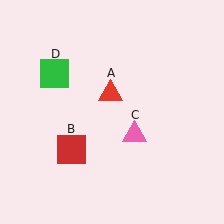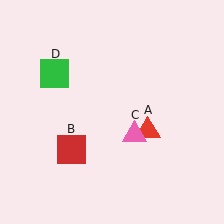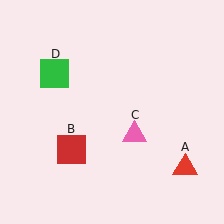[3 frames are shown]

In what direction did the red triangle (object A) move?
The red triangle (object A) moved down and to the right.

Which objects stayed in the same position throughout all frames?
Red square (object B) and pink triangle (object C) and green square (object D) remained stationary.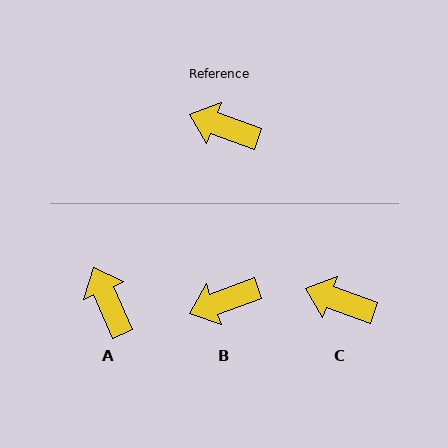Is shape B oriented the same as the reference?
No, it is off by about 40 degrees.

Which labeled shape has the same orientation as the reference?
C.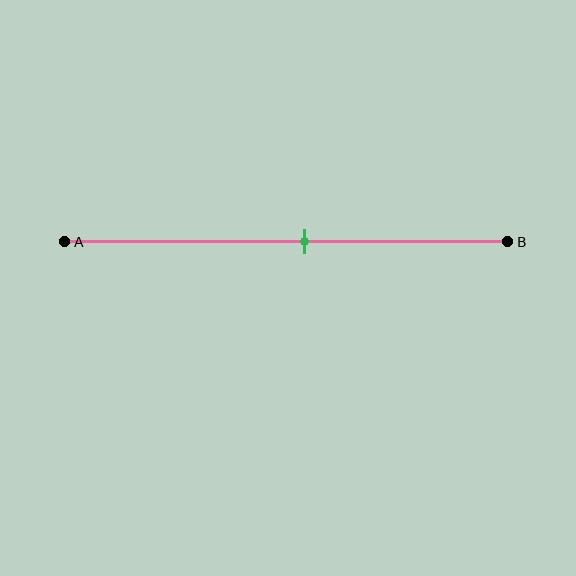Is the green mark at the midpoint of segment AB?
No, the mark is at about 55% from A, not at the 50% midpoint.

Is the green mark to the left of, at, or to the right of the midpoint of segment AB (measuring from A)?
The green mark is to the right of the midpoint of segment AB.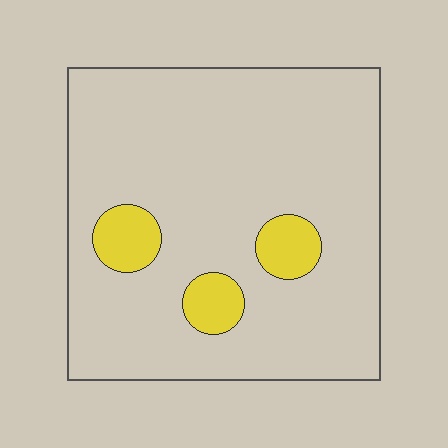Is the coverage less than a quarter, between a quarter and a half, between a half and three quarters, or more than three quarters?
Less than a quarter.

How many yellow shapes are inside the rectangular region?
3.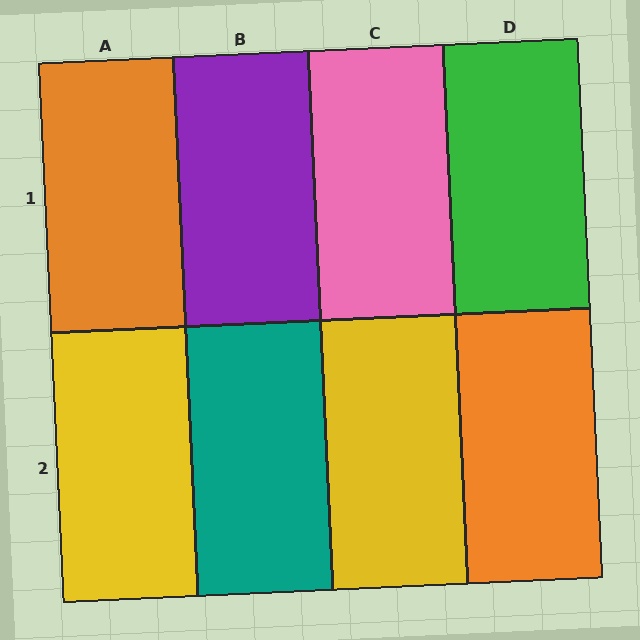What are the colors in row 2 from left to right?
Yellow, teal, yellow, orange.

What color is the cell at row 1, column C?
Pink.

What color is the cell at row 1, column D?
Green.